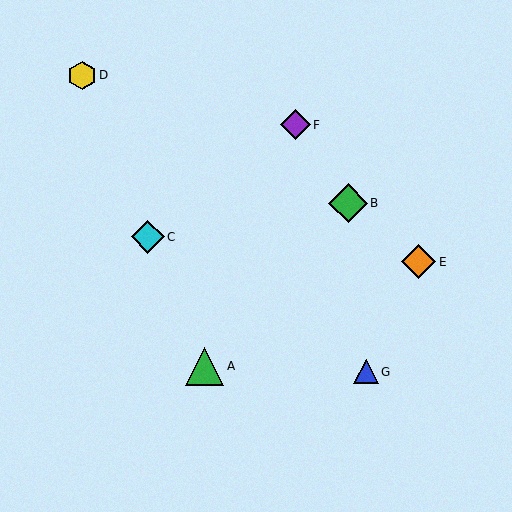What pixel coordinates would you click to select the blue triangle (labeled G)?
Click at (366, 372) to select the blue triangle G.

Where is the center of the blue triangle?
The center of the blue triangle is at (366, 372).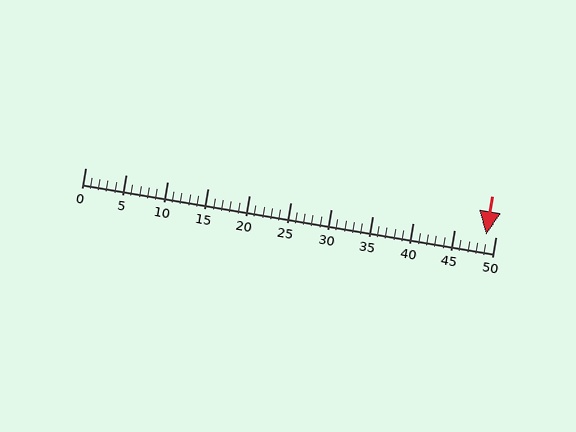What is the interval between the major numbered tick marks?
The major tick marks are spaced 5 units apart.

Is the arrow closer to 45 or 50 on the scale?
The arrow is closer to 50.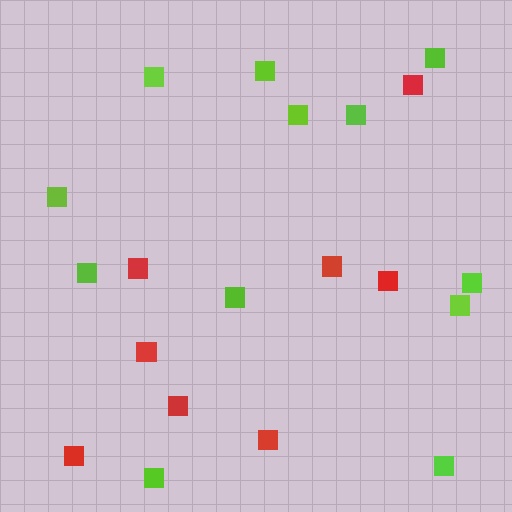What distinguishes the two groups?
There are 2 groups: one group of red squares (8) and one group of lime squares (12).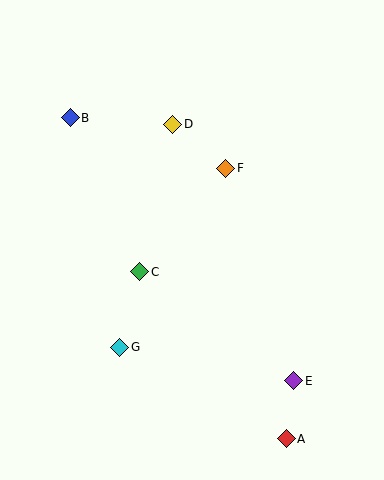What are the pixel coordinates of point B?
Point B is at (70, 118).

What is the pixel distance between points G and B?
The distance between G and B is 235 pixels.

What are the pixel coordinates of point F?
Point F is at (226, 168).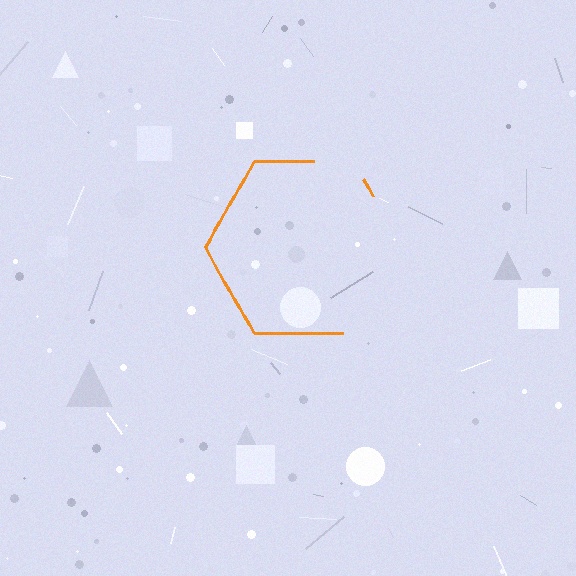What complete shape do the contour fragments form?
The contour fragments form a hexagon.